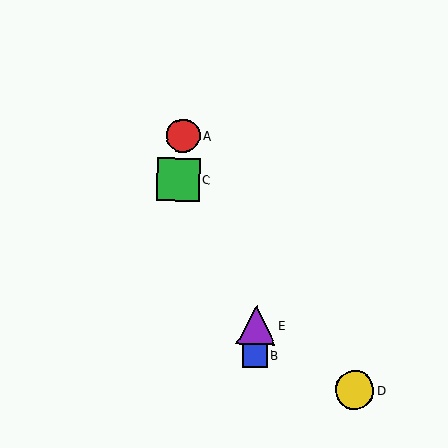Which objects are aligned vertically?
Objects B, E are aligned vertically.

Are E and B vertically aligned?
Yes, both are at x≈256.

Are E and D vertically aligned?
No, E is at x≈256 and D is at x≈355.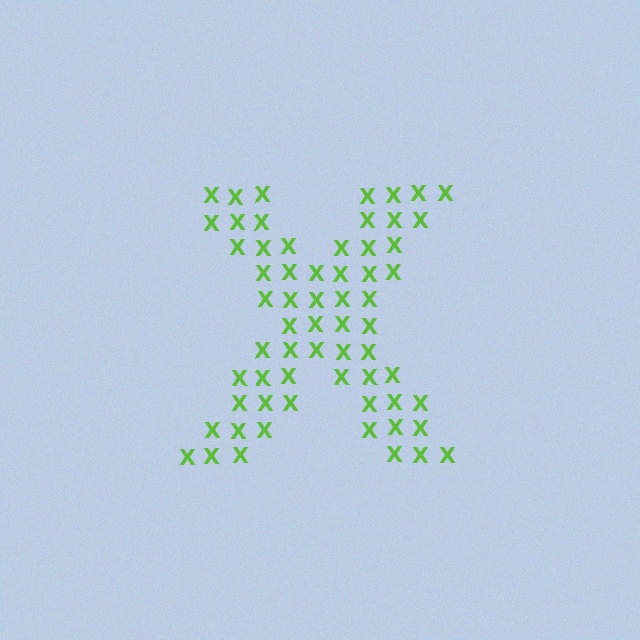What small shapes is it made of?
It is made of small letter X's.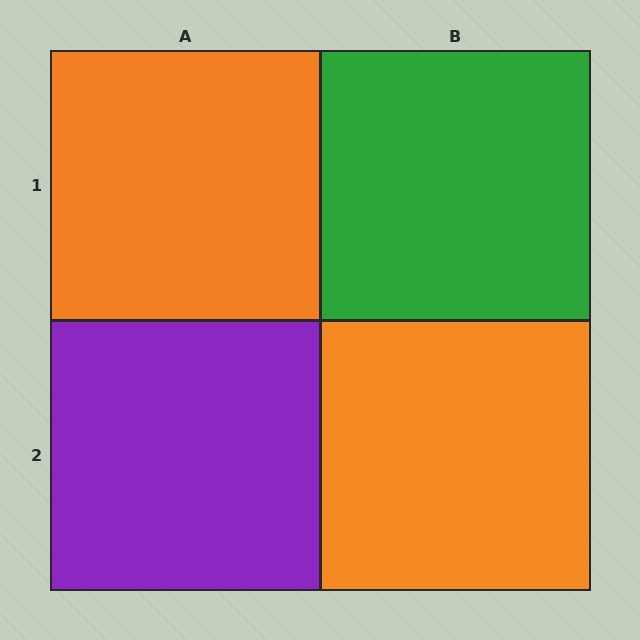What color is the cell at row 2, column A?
Purple.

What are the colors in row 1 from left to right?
Orange, green.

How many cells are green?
1 cell is green.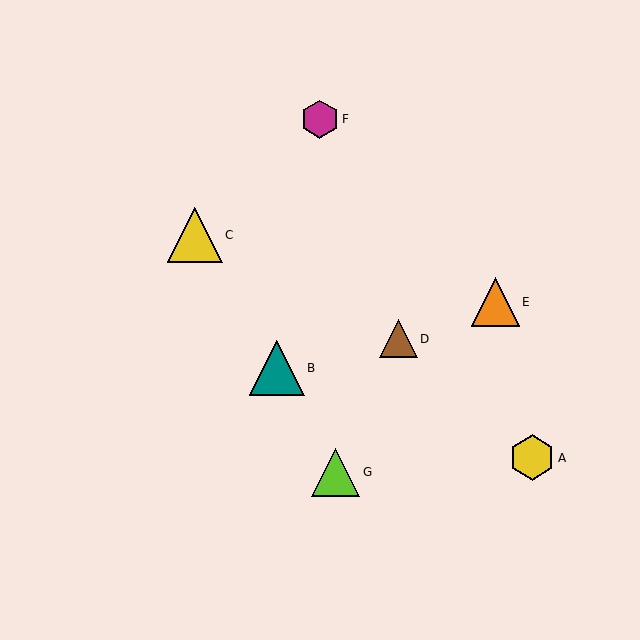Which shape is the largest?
The teal triangle (labeled B) is the largest.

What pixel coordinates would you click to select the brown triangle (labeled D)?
Click at (398, 339) to select the brown triangle D.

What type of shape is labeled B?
Shape B is a teal triangle.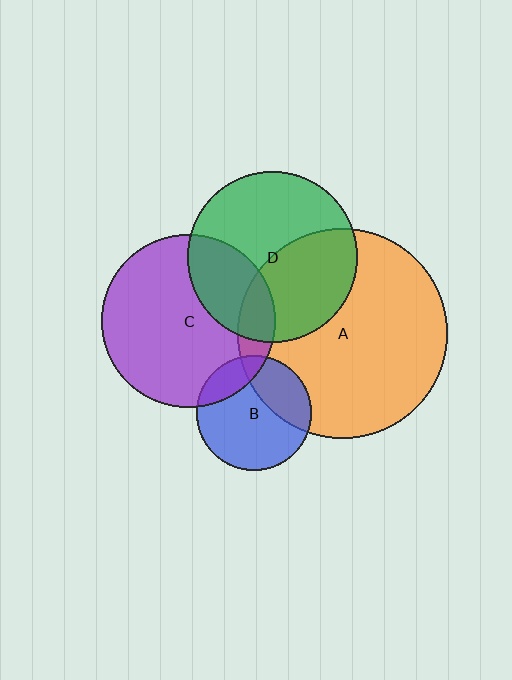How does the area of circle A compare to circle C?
Approximately 1.5 times.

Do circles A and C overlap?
Yes.